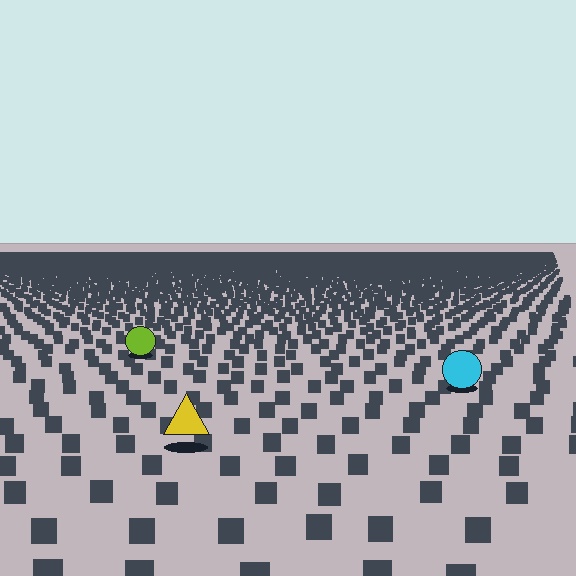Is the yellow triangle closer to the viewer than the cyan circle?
Yes. The yellow triangle is closer — you can tell from the texture gradient: the ground texture is coarser near it.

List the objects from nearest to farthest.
From nearest to farthest: the yellow triangle, the cyan circle, the lime circle.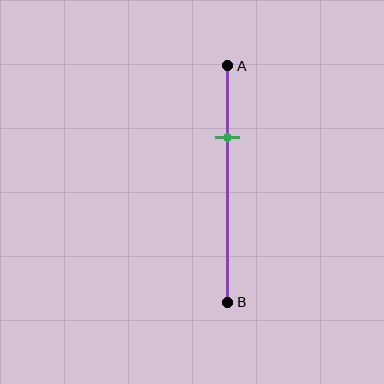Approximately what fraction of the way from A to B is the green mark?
The green mark is approximately 30% of the way from A to B.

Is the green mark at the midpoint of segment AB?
No, the mark is at about 30% from A, not at the 50% midpoint.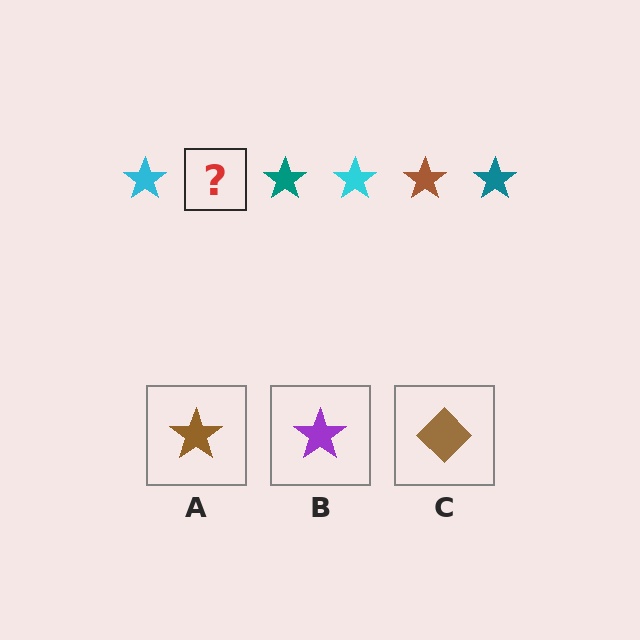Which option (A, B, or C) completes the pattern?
A.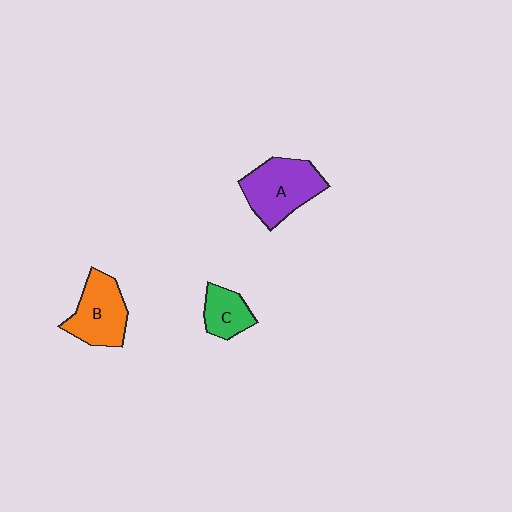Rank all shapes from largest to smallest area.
From largest to smallest: A (purple), B (orange), C (green).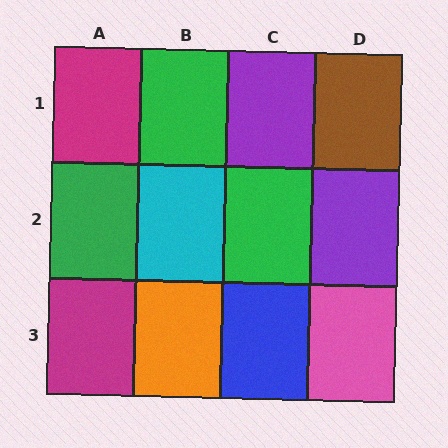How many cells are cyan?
1 cell is cyan.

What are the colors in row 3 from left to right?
Magenta, orange, blue, pink.